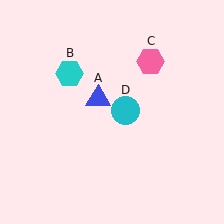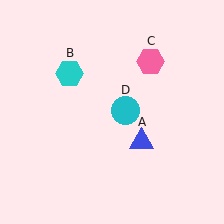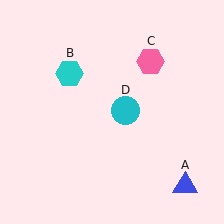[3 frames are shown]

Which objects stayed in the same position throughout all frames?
Cyan hexagon (object B) and pink hexagon (object C) and cyan circle (object D) remained stationary.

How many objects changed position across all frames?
1 object changed position: blue triangle (object A).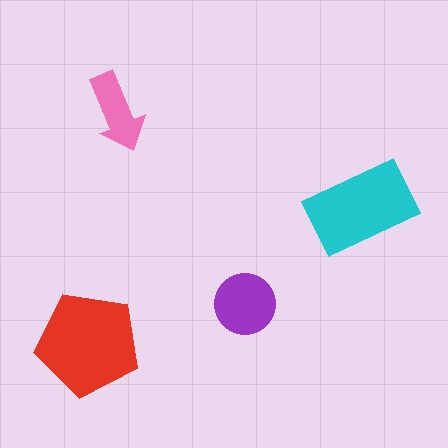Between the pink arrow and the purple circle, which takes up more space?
The purple circle.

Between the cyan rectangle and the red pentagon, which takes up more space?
The red pentagon.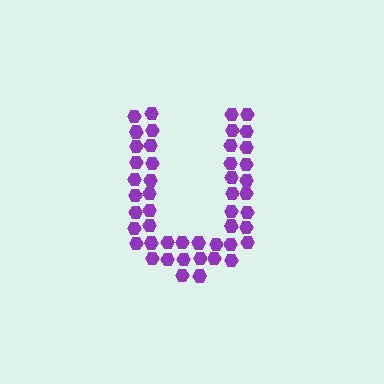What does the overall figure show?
The overall figure shows the letter U.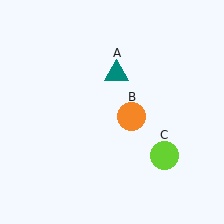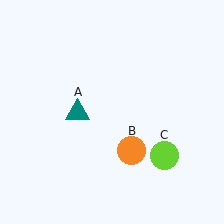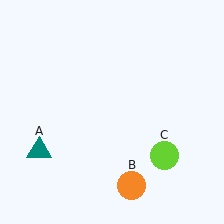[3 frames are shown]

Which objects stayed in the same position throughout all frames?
Lime circle (object C) remained stationary.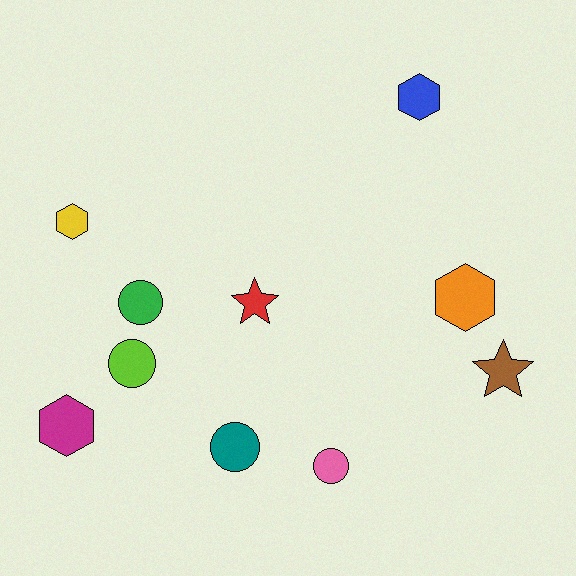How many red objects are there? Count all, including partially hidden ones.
There is 1 red object.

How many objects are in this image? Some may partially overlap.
There are 10 objects.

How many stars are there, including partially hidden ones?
There are 2 stars.